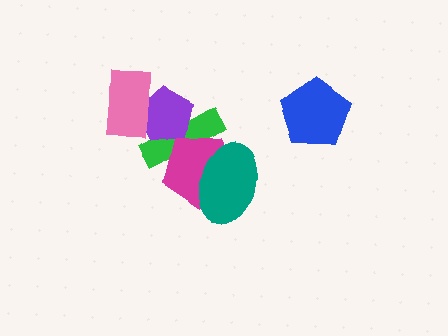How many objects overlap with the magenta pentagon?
2 objects overlap with the magenta pentagon.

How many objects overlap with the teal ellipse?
2 objects overlap with the teal ellipse.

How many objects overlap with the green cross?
4 objects overlap with the green cross.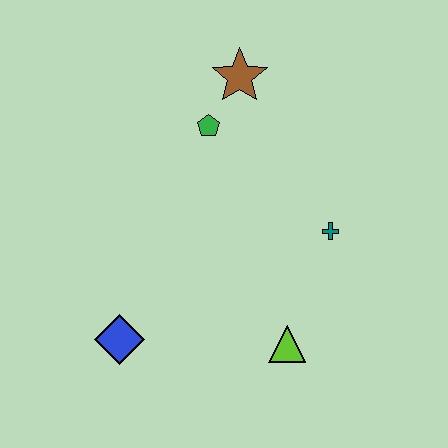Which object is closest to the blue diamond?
The lime triangle is closest to the blue diamond.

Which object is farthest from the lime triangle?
The brown star is farthest from the lime triangle.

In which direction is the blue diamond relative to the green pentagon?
The blue diamond is below the green pentagon.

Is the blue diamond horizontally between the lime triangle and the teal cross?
No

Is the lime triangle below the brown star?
Yes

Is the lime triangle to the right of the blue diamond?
Yes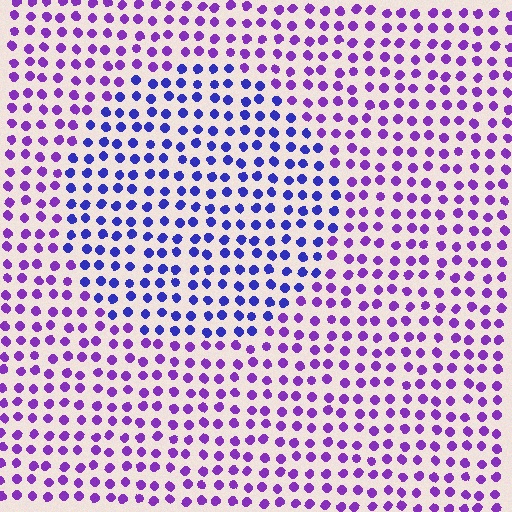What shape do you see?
I see a circle.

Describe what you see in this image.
The image is filled with small purple elements in a uniform arrangement. A circle-shaped region is visible where the elements are tinted to a slightly different hue, forming a subtle color boundary.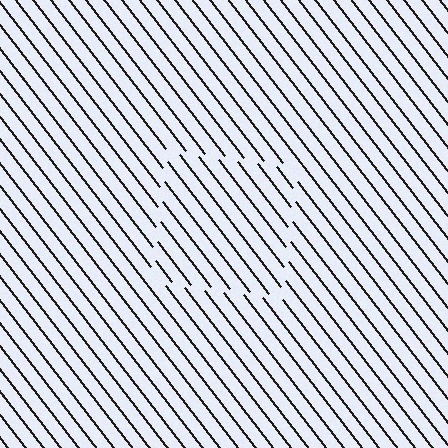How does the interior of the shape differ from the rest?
The interior of the shape contains the same grating, shifted by half a period — the contour is defined by the phase discontinuity where line-ends from the inner and outer gratings abut.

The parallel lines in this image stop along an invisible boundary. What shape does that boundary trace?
An illusory square. The interior of the shape contains the same grating, shifted by half a period — the contour is defined by the phase discontinuity where line-ends from the inner and outer gratings abut.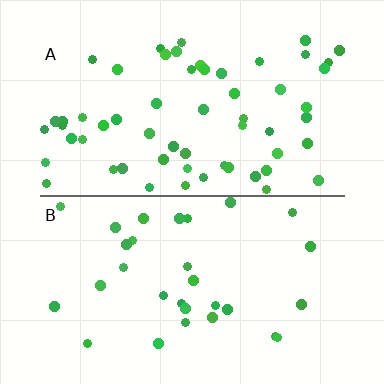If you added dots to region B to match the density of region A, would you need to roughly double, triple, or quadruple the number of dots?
Approximately double.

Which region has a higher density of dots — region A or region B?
A (the top).